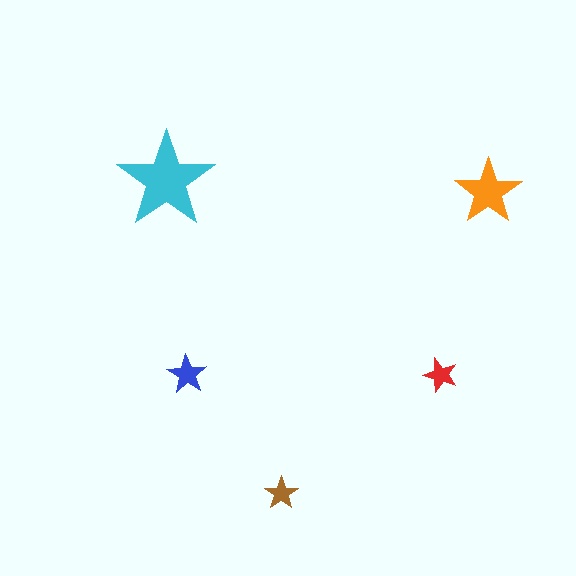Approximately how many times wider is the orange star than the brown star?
About 2 times wider.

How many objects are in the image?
There are 5 objects in the image.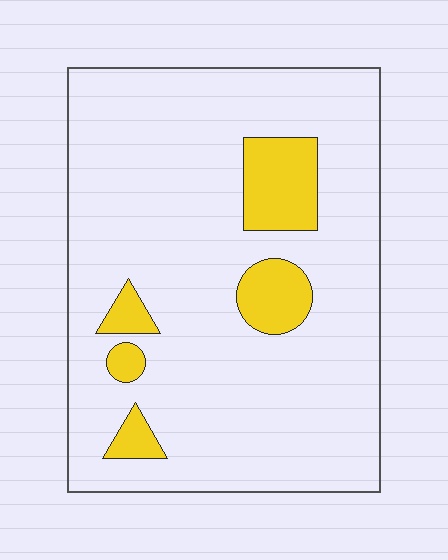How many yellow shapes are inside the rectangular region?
5.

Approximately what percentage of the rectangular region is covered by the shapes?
Approximately 15%.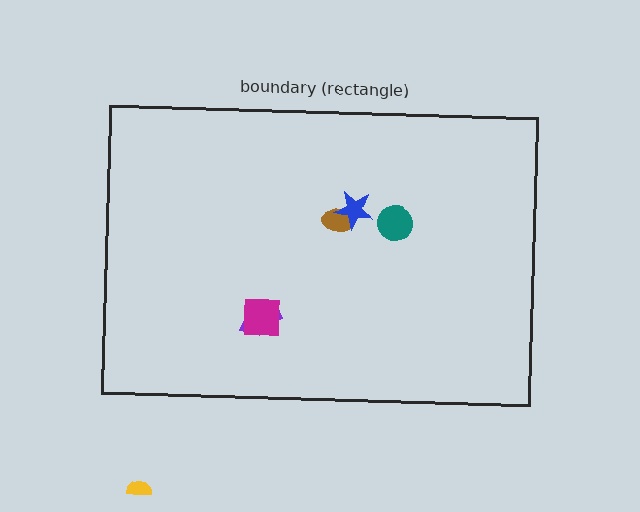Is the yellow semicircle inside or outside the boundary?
Outside.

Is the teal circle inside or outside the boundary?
Inside.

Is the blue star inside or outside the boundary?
Inside.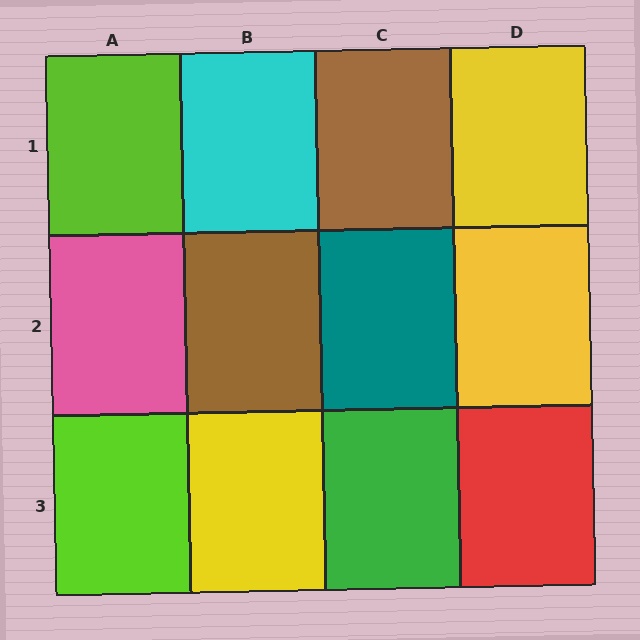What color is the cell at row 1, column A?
Lime.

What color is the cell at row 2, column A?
Pink.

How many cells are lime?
2 cells are lime.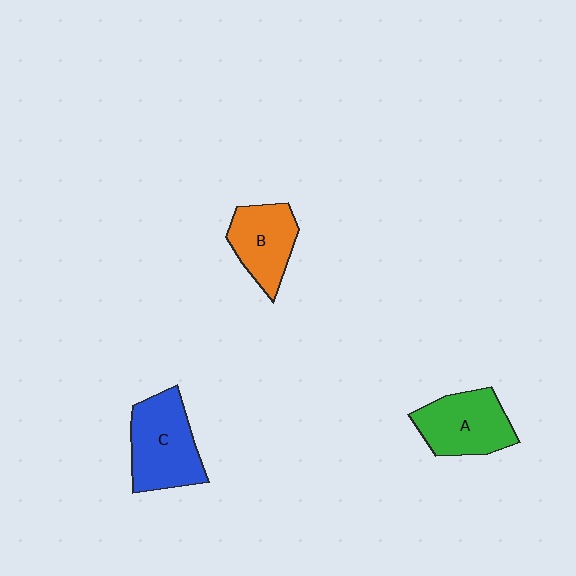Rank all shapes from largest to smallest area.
From largest to smallest: C (blue), A (green), B (orange).